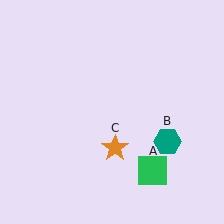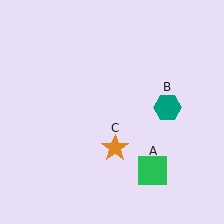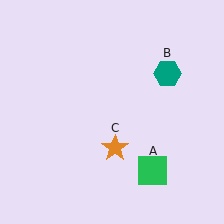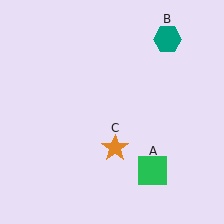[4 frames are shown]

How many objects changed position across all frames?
1 object changed position: teal hexagon (object B).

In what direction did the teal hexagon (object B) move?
The teal hexagon (object B) moved up.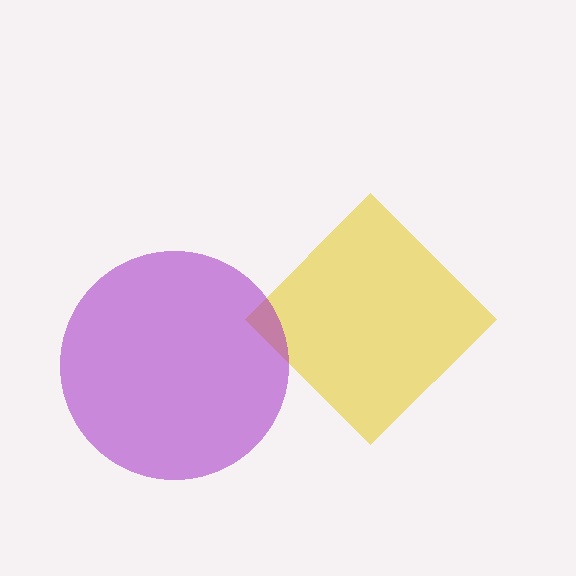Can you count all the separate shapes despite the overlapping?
Yes, there are 2 separate shapes.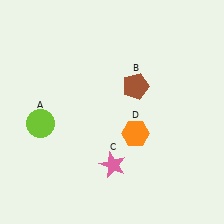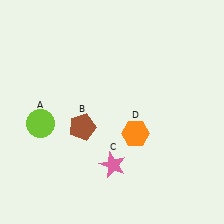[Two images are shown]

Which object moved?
The brown pentagon (B) moved left.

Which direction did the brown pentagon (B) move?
The brown pentagon (B) moved left.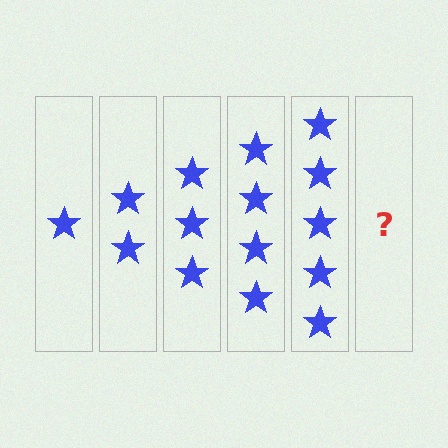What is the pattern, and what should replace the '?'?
The pattern is that each step adds one more star. The '?' should be 6 stars.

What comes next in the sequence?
The next element should be 6 stars.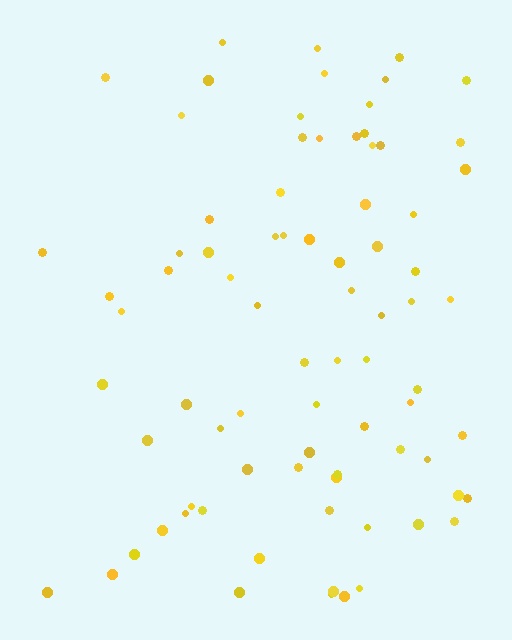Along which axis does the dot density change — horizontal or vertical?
Horizontal.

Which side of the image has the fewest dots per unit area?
The left.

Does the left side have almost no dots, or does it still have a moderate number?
Still a moderate number, just noticeably fewer than the right.